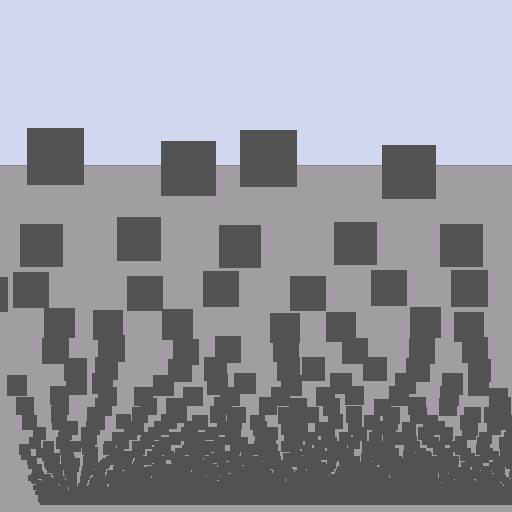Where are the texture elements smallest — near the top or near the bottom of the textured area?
Near the bottom.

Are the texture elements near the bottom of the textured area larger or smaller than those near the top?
Smaller. The gradient is inverted — elements near the bottom are smaller and denser.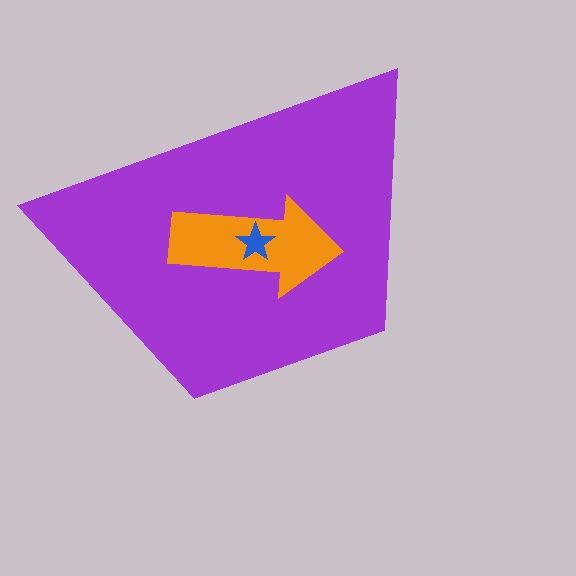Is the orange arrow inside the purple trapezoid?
Yes.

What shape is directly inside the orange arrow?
The blue star.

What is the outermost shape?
The purple trapezoid.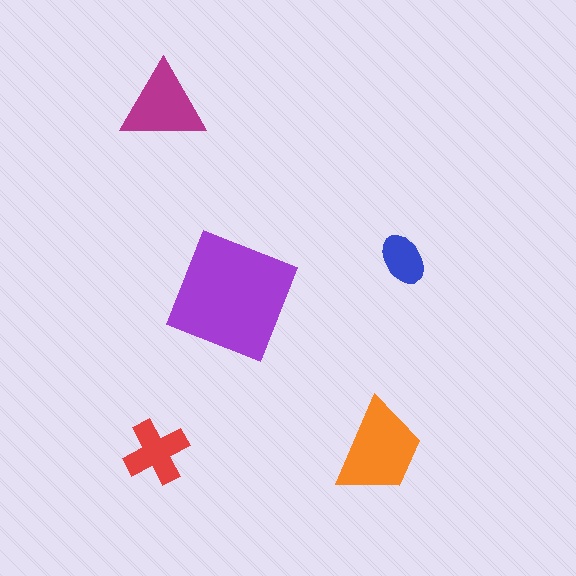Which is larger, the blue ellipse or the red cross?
The red cross.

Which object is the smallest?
The blue ellipse.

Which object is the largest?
The purple square.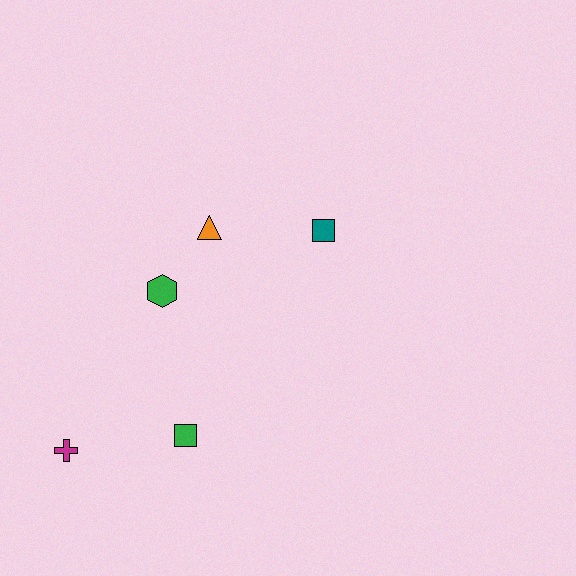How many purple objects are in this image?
There are no purple objects.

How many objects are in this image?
There are 5 objects.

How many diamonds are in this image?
There are no diamonds.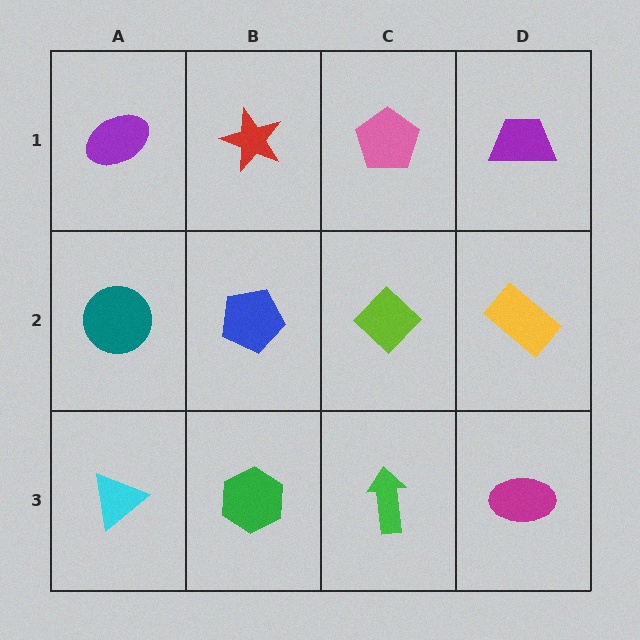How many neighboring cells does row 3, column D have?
2.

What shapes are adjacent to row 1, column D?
A yellow rectangle (row 2, column D), a pink pentagon (row 1, column C).